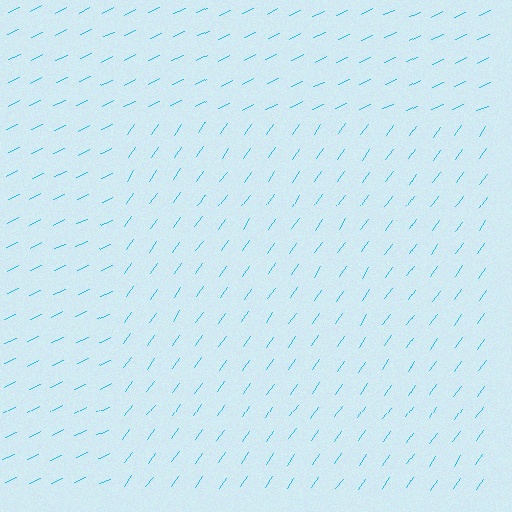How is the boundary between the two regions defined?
The boundary is defined purely by a change in line orientation (approximately 30 degrees difference). All lines are the same color and thickness.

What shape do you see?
I see a rectangle.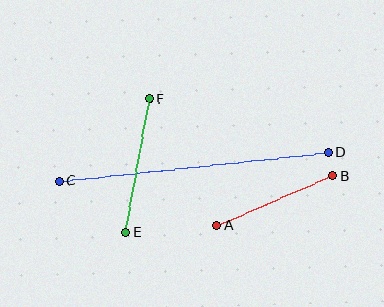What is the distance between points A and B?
The distance is approximately 126 pixels.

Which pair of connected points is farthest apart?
Points C and D are farthest apart.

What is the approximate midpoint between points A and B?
The midpoint is at approximately (275, 201) pixels.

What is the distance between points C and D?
The distance is approximately 271 pixels.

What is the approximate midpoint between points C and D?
The midpoint is at approximately (194, 167) pixels.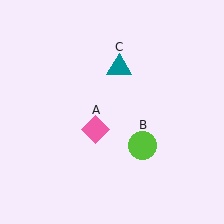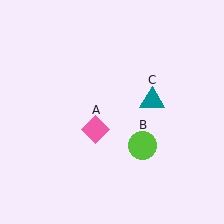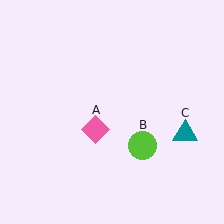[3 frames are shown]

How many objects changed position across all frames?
1 object changed position: teal triangle (object C).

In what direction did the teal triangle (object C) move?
The teal triangle (object C) moved down and to the right.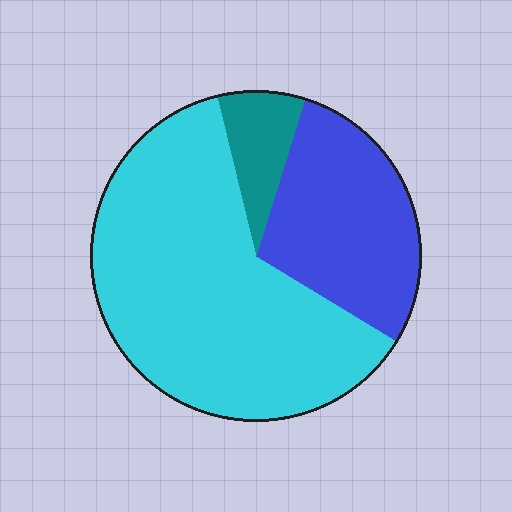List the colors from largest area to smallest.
From largest to smallest: cyan, blue, teal.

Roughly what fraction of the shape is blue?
Blue covers 29% of the shape.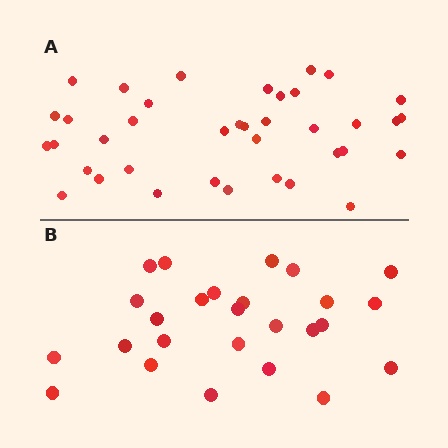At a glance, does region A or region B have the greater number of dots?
Region A (the top region) has more dots.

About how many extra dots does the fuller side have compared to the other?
Region A has roughly 12 or so more dots than region B.